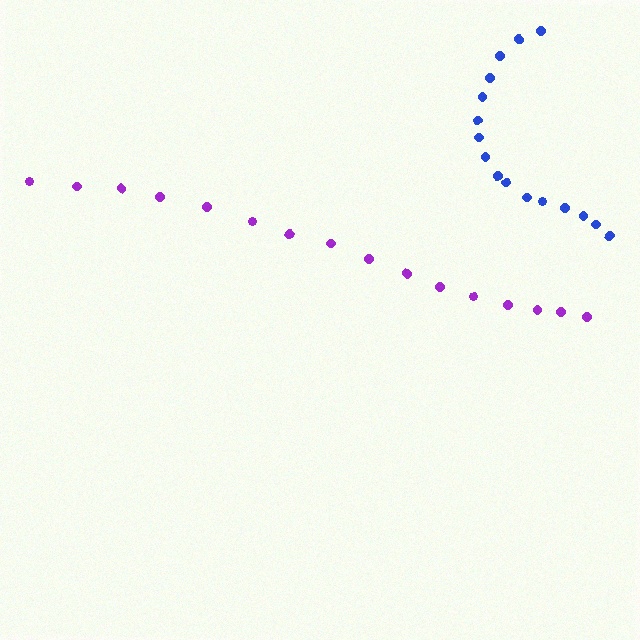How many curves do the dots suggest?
There are 2 distinct paths.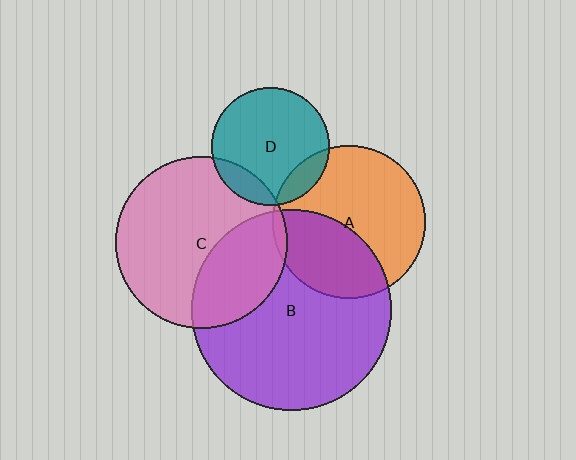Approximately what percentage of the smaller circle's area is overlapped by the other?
Approximately 15%.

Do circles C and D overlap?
Yes.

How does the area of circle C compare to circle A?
Approximately 1.3 times.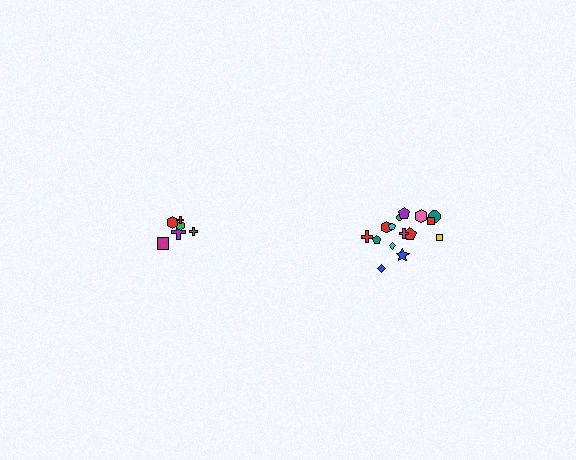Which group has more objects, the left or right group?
The right group.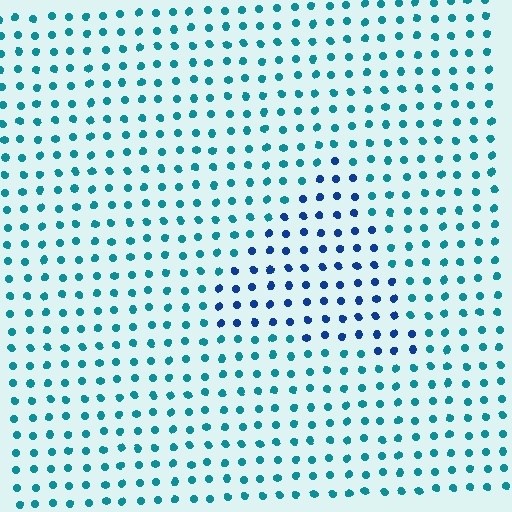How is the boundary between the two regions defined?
The boundary is defined purely by a slight shift in hue (about 37 degrees). Spacing, size, and orientation are identical on both sides.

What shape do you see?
I see a triangle.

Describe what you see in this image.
The image is filled with small teal elements in a uniform arrangement. A triangle-shaped region is visible where the elements are tinted to a slightly different hue, forming a subtle color boundary.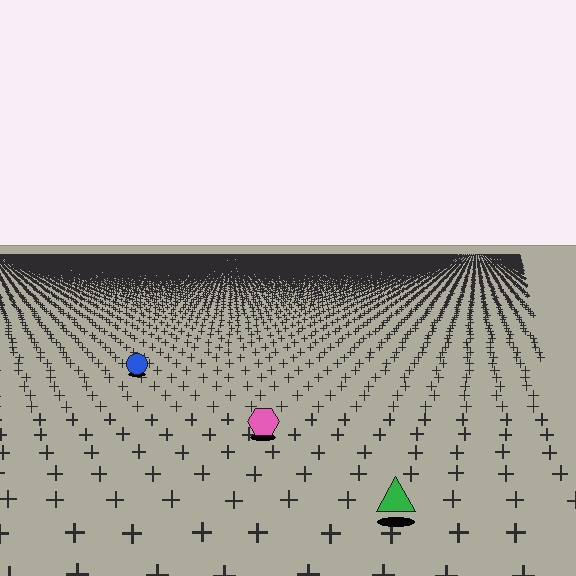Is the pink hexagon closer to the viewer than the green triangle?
No. The green triangle is closer — you can tell from the texture gradient: the ground texture is coarser near it.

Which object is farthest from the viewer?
The blue circle is farthest from the viewer. It appears smaller and the ground texture around it is denser.